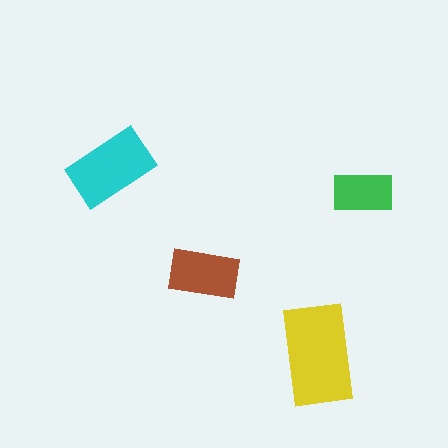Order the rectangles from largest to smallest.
the yellow one, the cyan one, the brown one, the green one.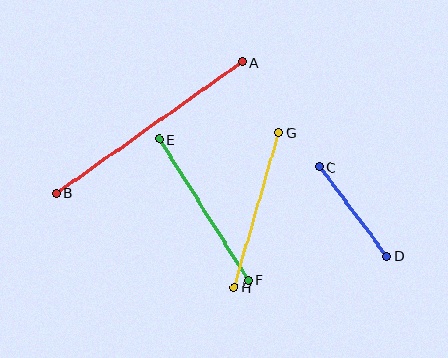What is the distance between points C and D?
The distance is approximately 112 pixels.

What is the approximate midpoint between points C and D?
The midpoint is at approximately (353, 212) pixels.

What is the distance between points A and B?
The distance is approximately 228 pixels.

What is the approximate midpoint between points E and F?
The midpoint is at approximately (204, 210) pixels.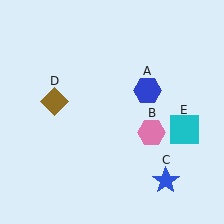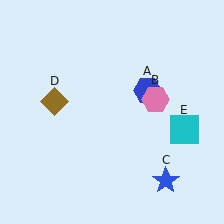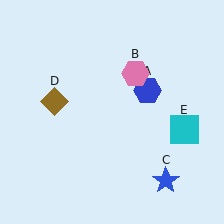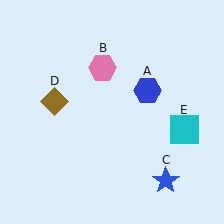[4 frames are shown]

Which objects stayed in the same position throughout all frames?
Blue hexagon (object A) and blue star (object C) and brown diamond (object D) and cyan square (object E) remained stationary.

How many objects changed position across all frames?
1 object changed position: pink hexagon (object B).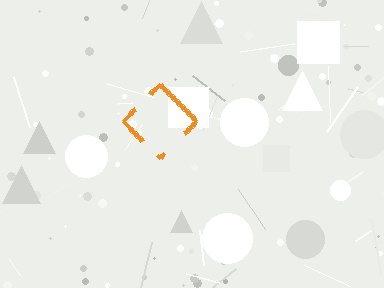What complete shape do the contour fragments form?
The contour fragments form a diamond.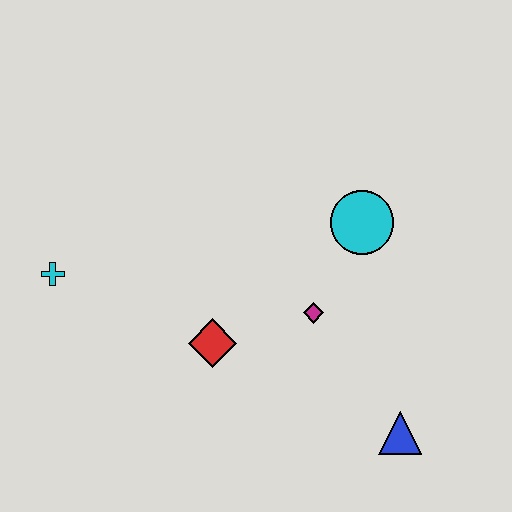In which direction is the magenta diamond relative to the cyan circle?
The magenta diamond is below the cyan circle.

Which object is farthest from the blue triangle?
The cyan cross is farthest from the blue triangle.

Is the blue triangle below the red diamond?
Yes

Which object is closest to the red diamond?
The magenta diamond is closest to the red diamond.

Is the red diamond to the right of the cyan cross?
Yes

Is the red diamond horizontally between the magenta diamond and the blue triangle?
No